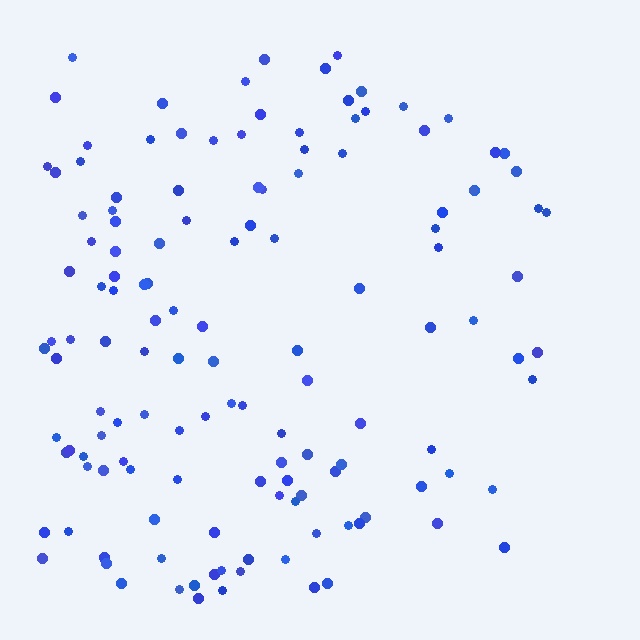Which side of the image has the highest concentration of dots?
The left.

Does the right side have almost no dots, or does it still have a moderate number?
Still a moderate number, just noticeably fewer than the left.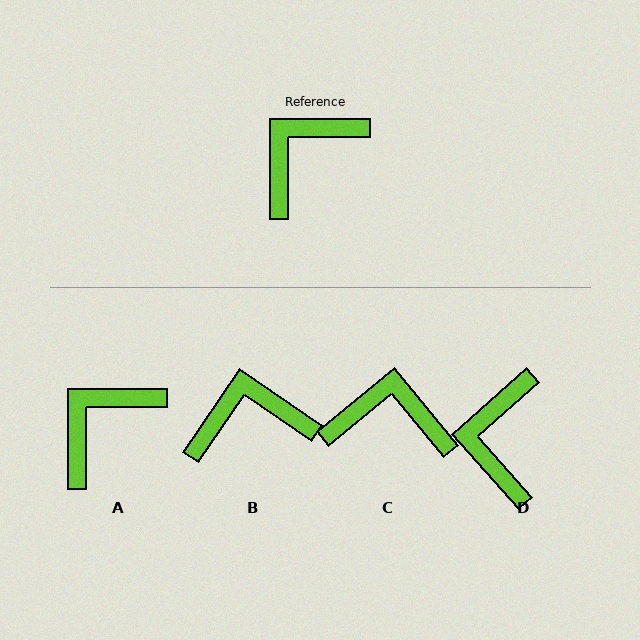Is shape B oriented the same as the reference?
No, it is off by about 34 degrees.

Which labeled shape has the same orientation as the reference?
A.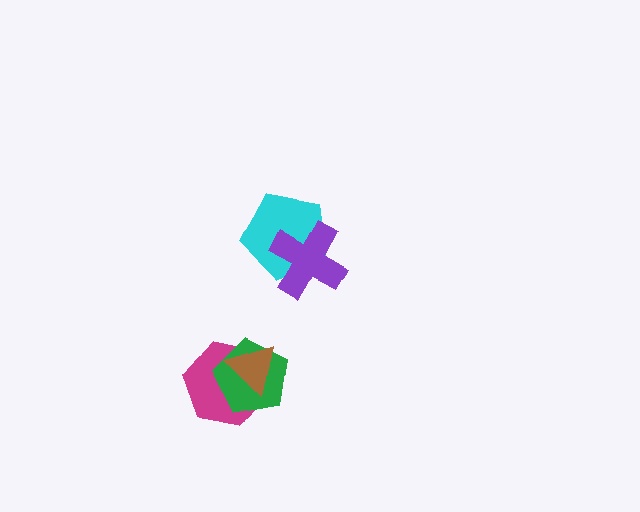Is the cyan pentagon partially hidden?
Yes, it is partially covered by another shape.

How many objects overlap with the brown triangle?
2 objects overlap with the brown triangle.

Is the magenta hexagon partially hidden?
Yes, it is partially covered by another shape.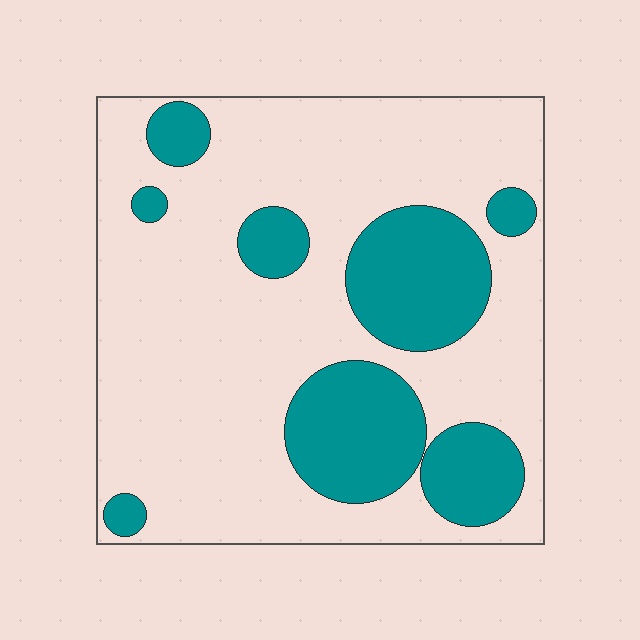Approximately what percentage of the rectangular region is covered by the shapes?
Approximately 25%.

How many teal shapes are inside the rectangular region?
8.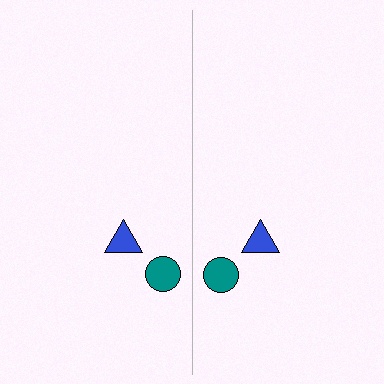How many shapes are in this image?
There are 4 shapes in this image.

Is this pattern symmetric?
Yes, this pattern has bilateral (reflection) symmetry.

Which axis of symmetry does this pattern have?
The pattern has a vertical axis of symmetry running through the center of the image.